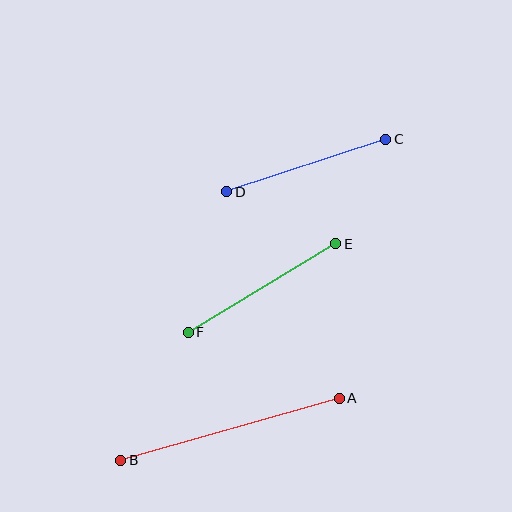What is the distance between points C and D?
The distance is approximately 168 pixels.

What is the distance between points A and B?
The distance is approximately 227 pixels.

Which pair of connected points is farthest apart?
Points A and B are farthest apart.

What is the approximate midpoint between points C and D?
The midpoint is at approximately (306, 166) pixels.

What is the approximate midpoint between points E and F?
The midpoint is at approximately (262, 288) pixels.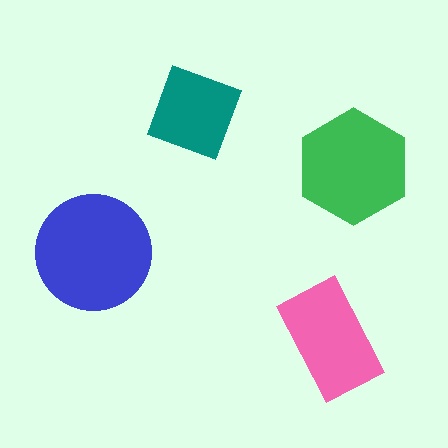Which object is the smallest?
The teal square.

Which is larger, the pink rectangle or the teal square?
The pink rectangle.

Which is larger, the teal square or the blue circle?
The blue circle.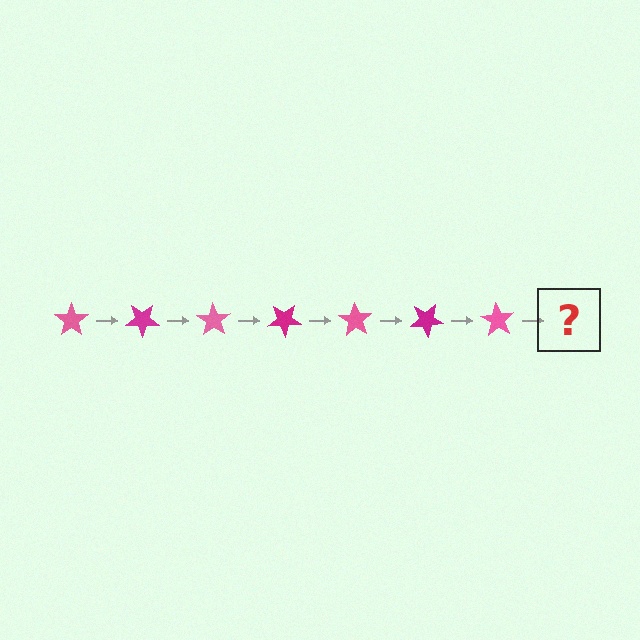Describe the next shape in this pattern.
It should be a magenta star, rotated 245 degrees from the start.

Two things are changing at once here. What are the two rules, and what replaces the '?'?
The two rules are that it rotates 35 degrees each step and the color cycles through pink and magenta. The '?' should be a magenta star, rotated 245 degrees from the start.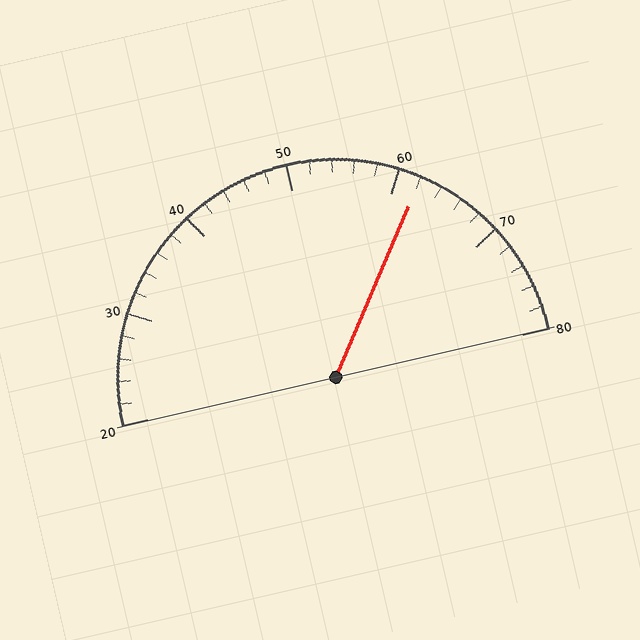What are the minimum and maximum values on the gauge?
The gauge ranges from 20 to 80.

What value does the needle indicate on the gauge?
The needle indicates approximately 62.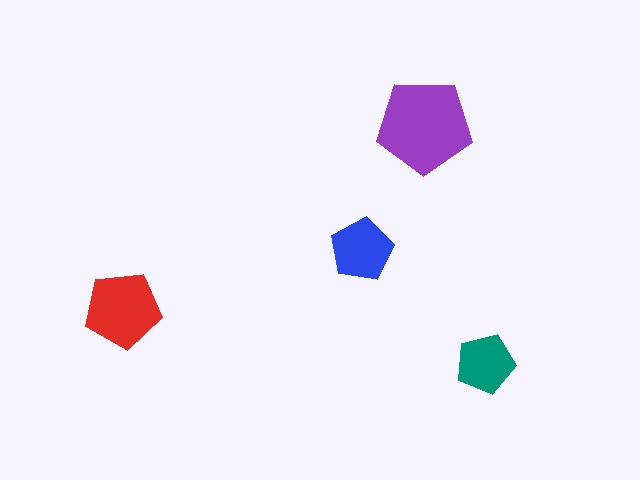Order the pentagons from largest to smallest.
the purple one, the red one, the blue one, the teal one.